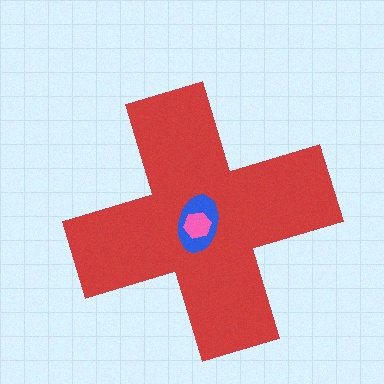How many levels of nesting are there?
3.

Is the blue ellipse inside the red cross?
Yes.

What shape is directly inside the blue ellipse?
The pink hexagon.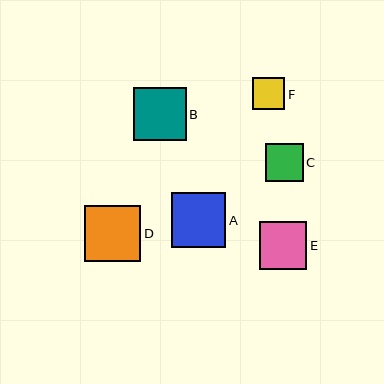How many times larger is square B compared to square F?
Square B is approximately 1.7 times the size of square F.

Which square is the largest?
Square D is the largest with a size of approximately 56 pixels.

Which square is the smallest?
Square F is the smallest with a size of approximately 32 pixels.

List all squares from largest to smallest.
From largest to smallest: D, A, B, E, C, F.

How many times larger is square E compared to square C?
Square E is approximately 1.3 times the size of square C.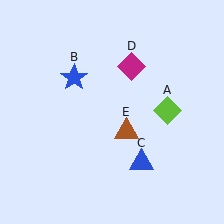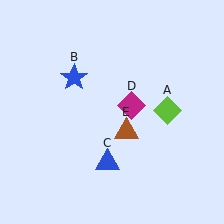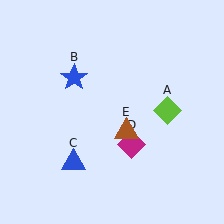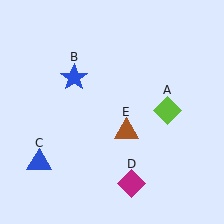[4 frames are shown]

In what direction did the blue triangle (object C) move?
The blue triangle (object C) moved left.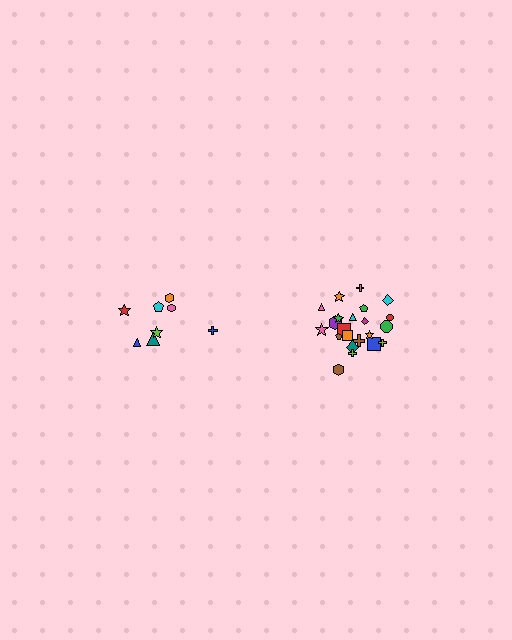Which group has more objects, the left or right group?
The right group.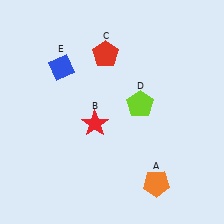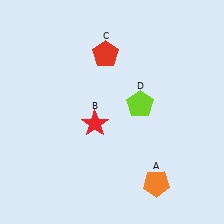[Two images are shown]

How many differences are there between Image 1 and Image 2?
There is 1 difference between the two images.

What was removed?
The blue diamond (E) was removed in Image 2.